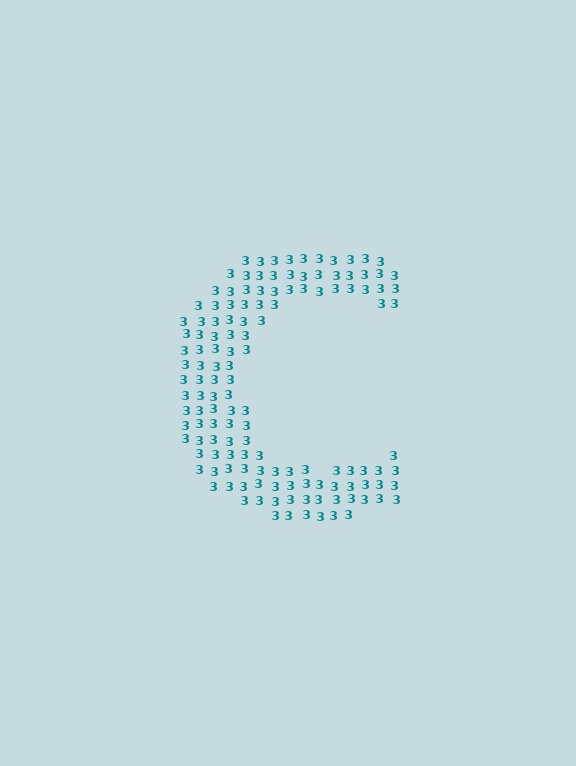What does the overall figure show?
The overall figure shows the letter C.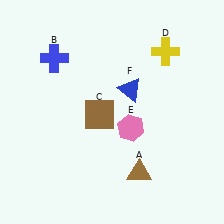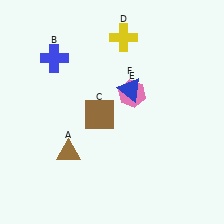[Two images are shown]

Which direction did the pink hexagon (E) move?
The pink hexagon (E) moved up.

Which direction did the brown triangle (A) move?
The brown triangle (A) moved left.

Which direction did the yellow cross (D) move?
The yellow cross (D) moved left.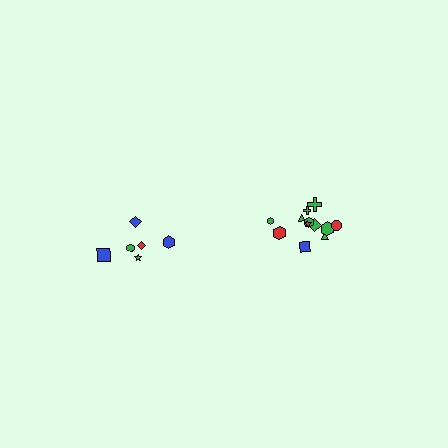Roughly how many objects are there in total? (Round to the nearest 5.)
Roughly 20 objects in total.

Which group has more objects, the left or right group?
The right group.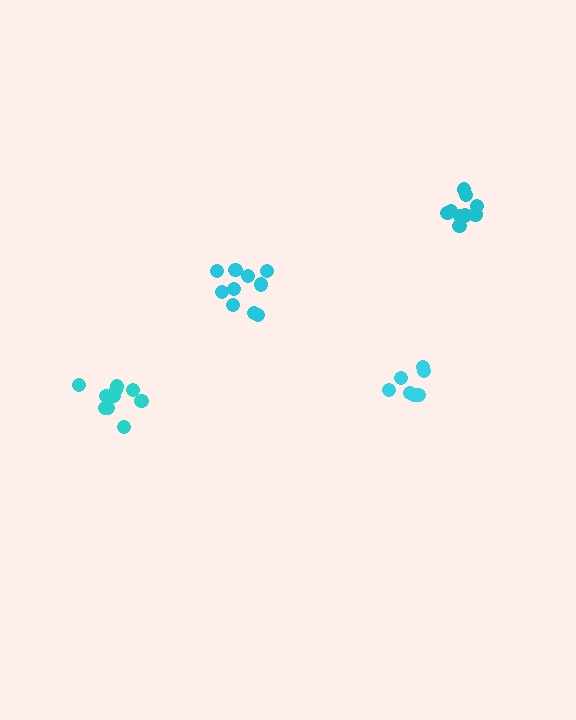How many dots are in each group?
Group 1: 10 dots, Group 2: 9 dots, Group 3: 7 dots, Group 4: 10 dots (36 total).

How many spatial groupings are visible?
There are 4 spatial groupings.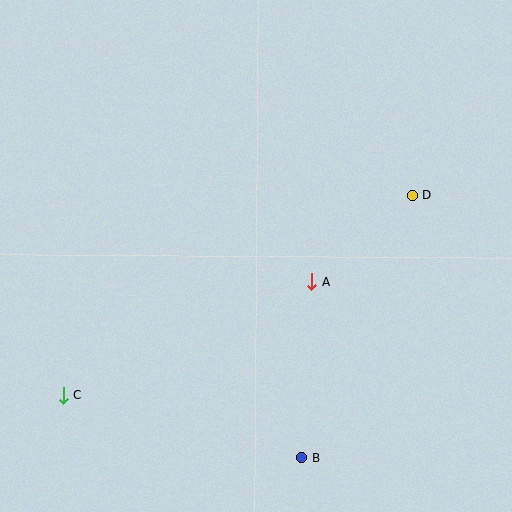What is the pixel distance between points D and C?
The distance between D and C is 402 pixels.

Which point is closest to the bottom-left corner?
Point C is closest to the bottom-left corner.